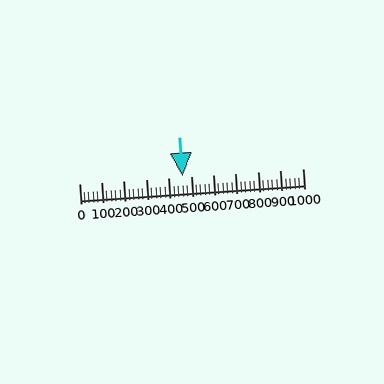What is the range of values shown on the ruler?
The ruler shows values from 0 to 1000.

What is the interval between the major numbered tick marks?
The major tick marks are spaced 100 units apart.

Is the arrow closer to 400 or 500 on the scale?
The arrow is closer to 500.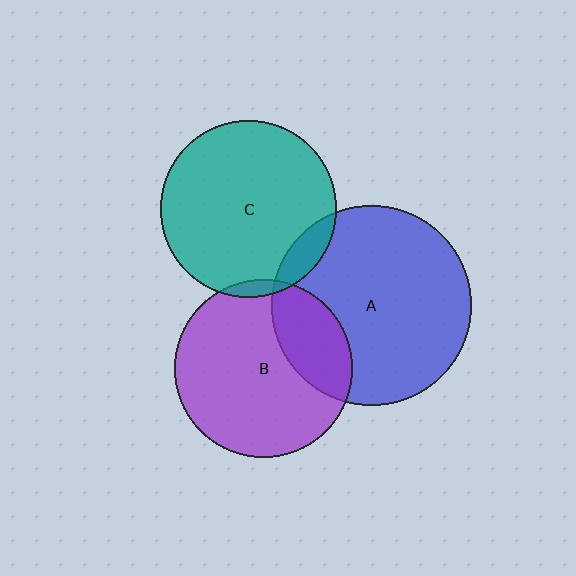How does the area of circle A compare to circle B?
Approximately 1.3 times.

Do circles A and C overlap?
Yes.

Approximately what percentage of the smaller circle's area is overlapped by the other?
Approximately 10%.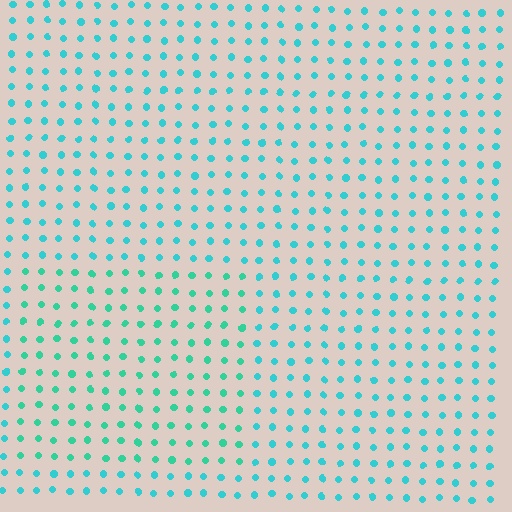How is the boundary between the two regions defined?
The boundary is defined purely by a slight shift in hue (about 22 degrees). Spacing, size, and orientation are identical on both sides.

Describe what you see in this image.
The image is filled with small cyan elements in a uniform arrangement. A rectangle-shaped region is visible where the elements are tinted to a slightly different hue, forming a subtle color boundary.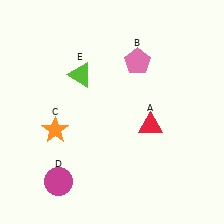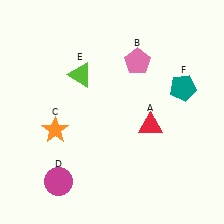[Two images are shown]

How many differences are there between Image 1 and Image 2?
There is 1 difference between the two images.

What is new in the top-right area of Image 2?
A teal pentagon (F) was added in the top-right area of Image 2.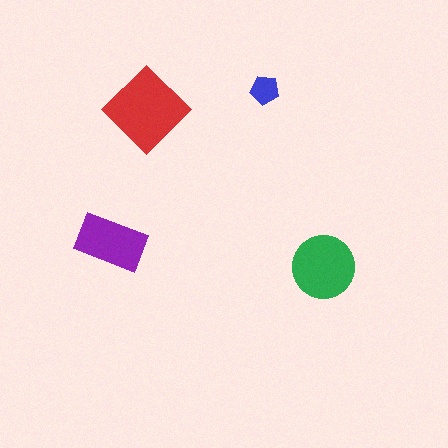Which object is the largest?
The red diamond.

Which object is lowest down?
The green circle is bottommost.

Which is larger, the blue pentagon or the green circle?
The green circle.